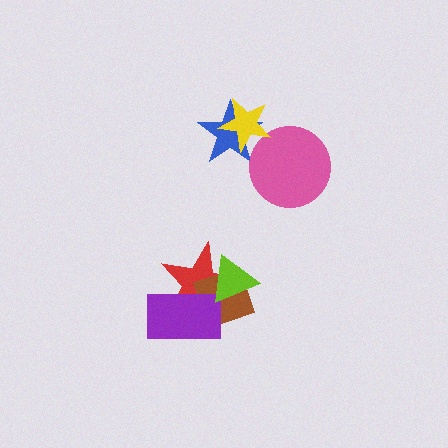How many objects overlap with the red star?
3 objects overlap with the red star.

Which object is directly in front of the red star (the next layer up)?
The brown diamond is directly in front of the red star.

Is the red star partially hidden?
Yes, it is partially covered by another shape.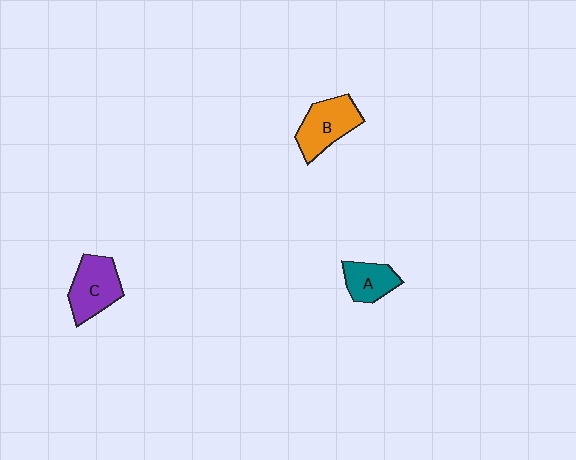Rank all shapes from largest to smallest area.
From largest to smallest: B (orange), C (purple), A (teal).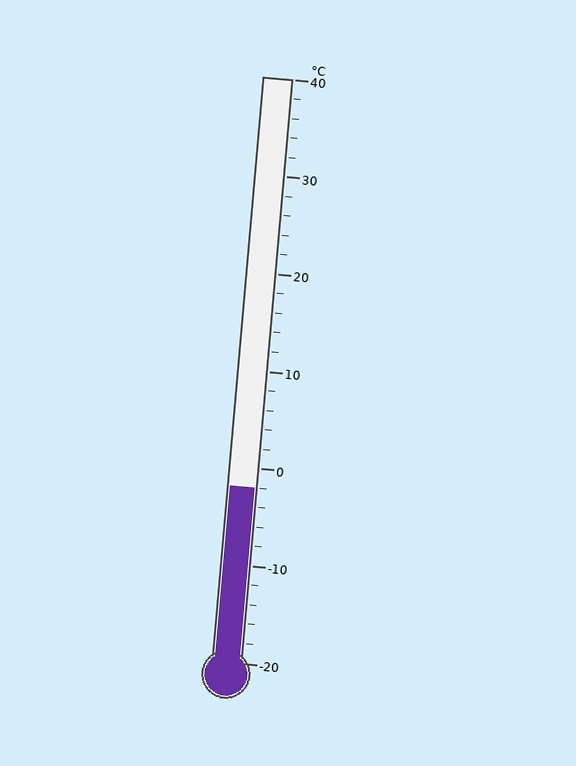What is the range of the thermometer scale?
The thermometer scale ranges from -20°C to 40°C.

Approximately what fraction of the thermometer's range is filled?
The thermometer is filled to approximately 30% of its range.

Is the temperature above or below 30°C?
The temperature is below 30°C.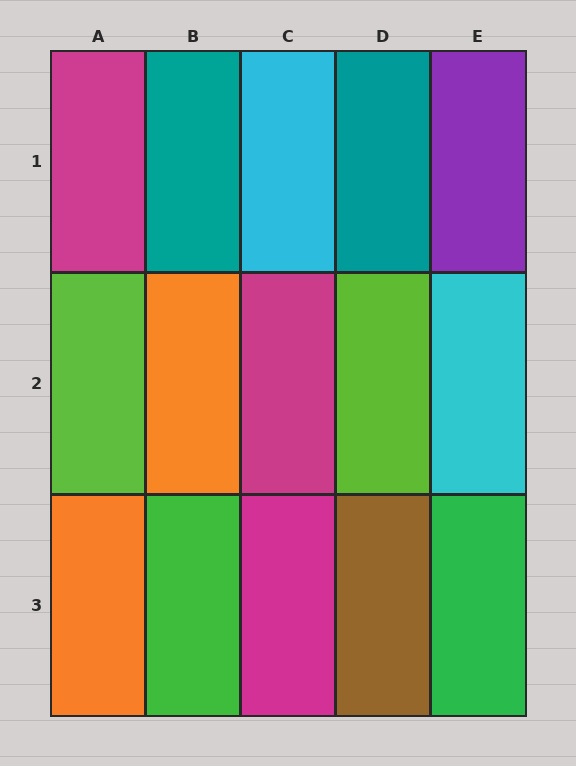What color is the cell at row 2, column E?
Cyan.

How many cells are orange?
2 cells are orange.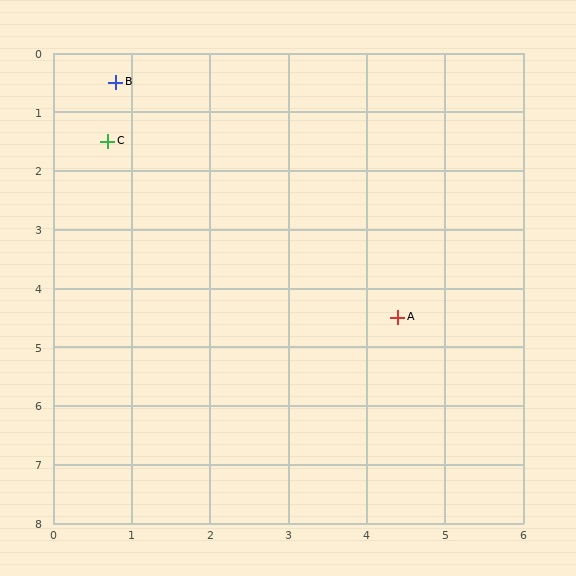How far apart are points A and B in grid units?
Points A and B are about 5.4 grid units apart.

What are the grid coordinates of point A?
Point A is at approximately (4.4, 4.5).